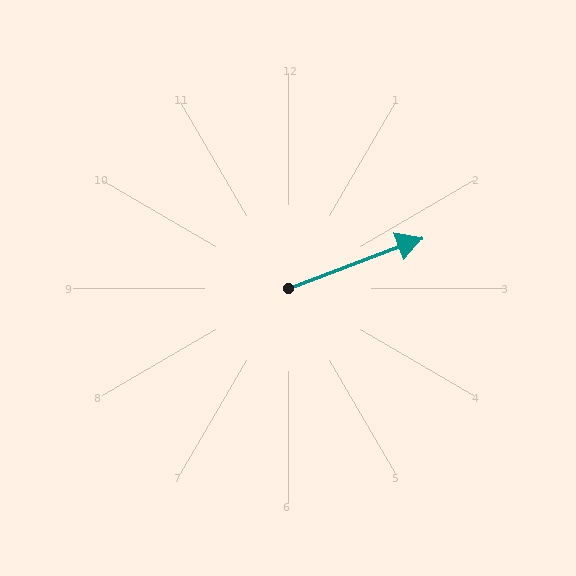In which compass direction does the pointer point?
East.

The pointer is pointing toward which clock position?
Roughly 2 o'clock.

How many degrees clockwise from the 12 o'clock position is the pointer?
Approximately 69 degrees.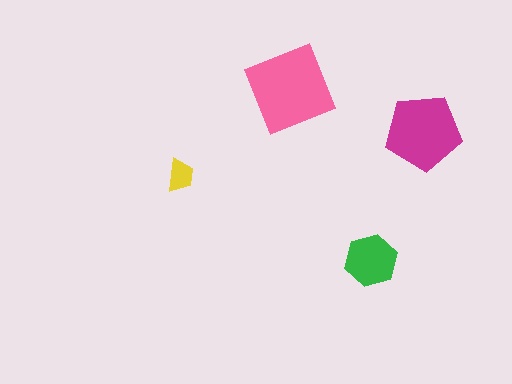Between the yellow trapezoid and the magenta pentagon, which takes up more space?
The magenta pentagon.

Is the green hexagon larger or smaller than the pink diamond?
Smaller.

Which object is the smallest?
The yellow trapezoid.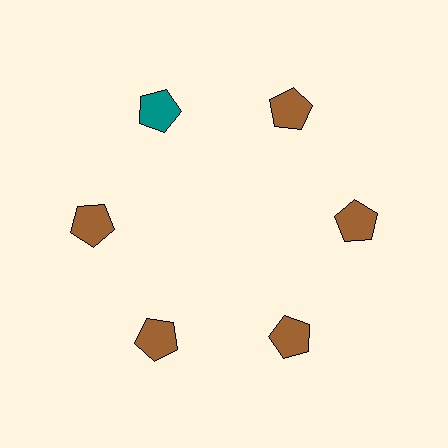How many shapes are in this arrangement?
There are 6 shapes arranged in a ring pattern.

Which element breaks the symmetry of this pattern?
The teal pentagon at roughly the 11 o'clock position breaks the symmetry. All other shapes are brown pentagons.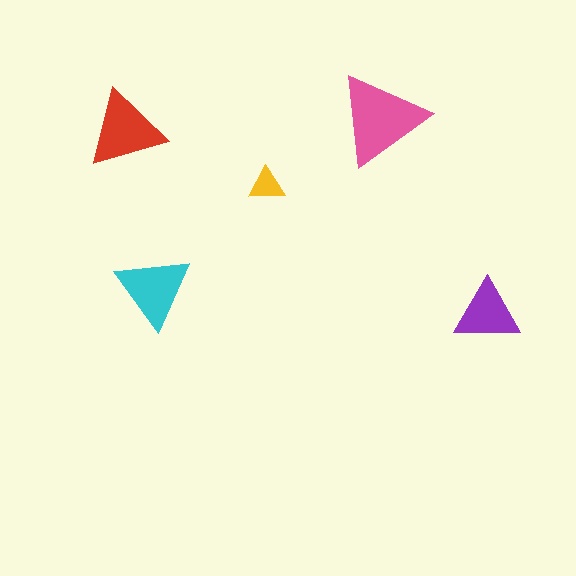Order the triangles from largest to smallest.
the pink one, the red one, the cyan one, the purple one, the yellow one.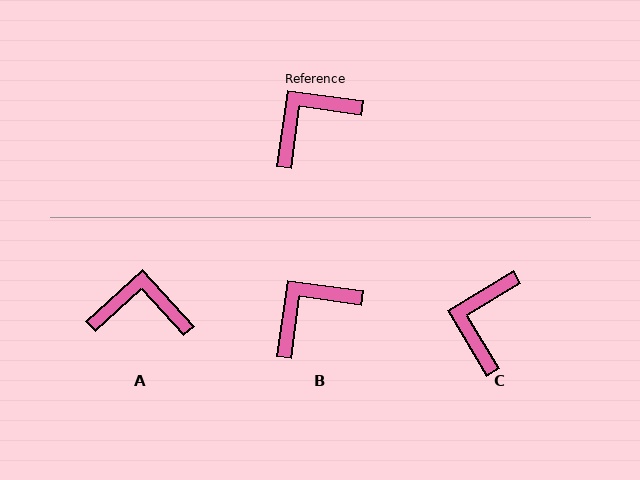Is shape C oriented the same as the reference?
No, it is off by about 38 degrees.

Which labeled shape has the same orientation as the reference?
B.